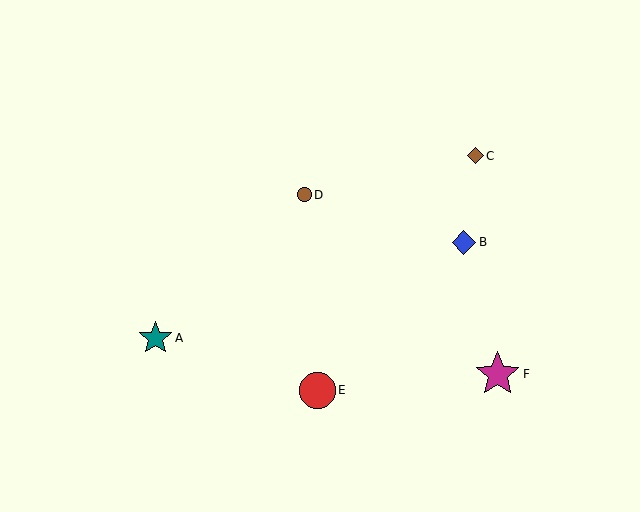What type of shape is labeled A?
Shape A is a teal star.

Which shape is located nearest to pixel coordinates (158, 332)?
The teal star (labeled A) at (156, 338) is nearest to that location.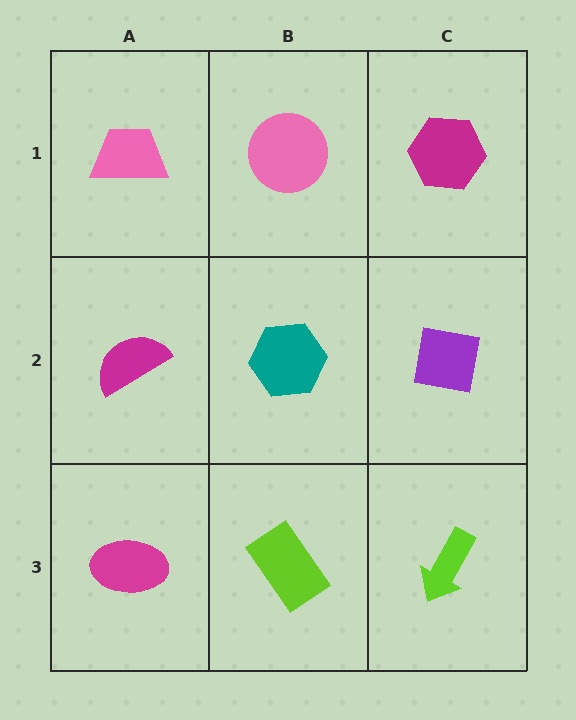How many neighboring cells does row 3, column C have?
2.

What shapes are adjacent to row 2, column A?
A pink trapezoid (row 1, column A), a magenta ellipse (row 3, column A), a teal hexagon (row 2, column B).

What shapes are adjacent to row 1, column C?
A purple square (row 2, column C), a pink circle (row 1, column B).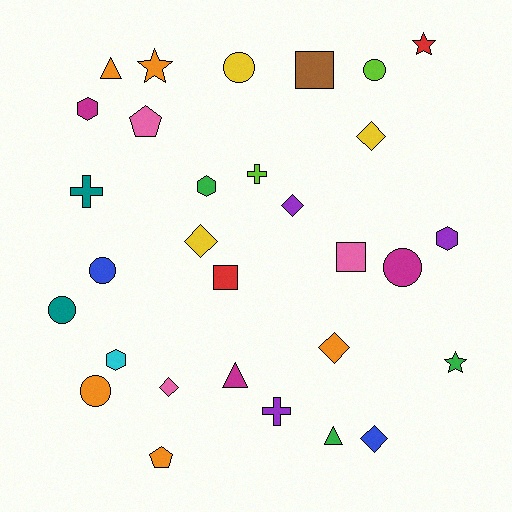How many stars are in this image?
There are 3 stars.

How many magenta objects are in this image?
There are 3 magenta objects.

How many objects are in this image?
There are 30 objects.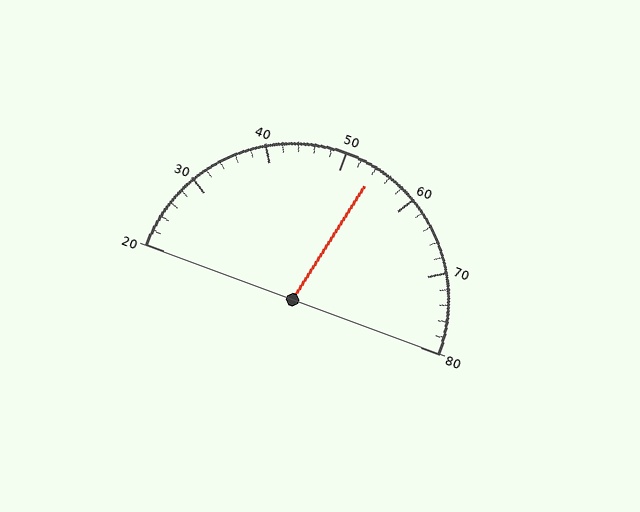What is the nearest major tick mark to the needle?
The nearest major tick mark is 50.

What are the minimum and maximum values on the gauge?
The gauge ranges from 20 to 80.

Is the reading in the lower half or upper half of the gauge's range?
The reading is in the upper half of the range (20 to 80).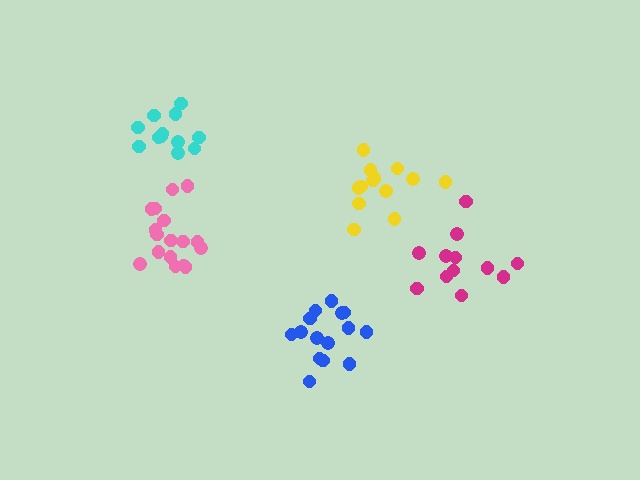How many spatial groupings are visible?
There are 5 spatial groupings.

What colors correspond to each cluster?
The clusters are colored: pink, cyan, blue, yellow, magenta.